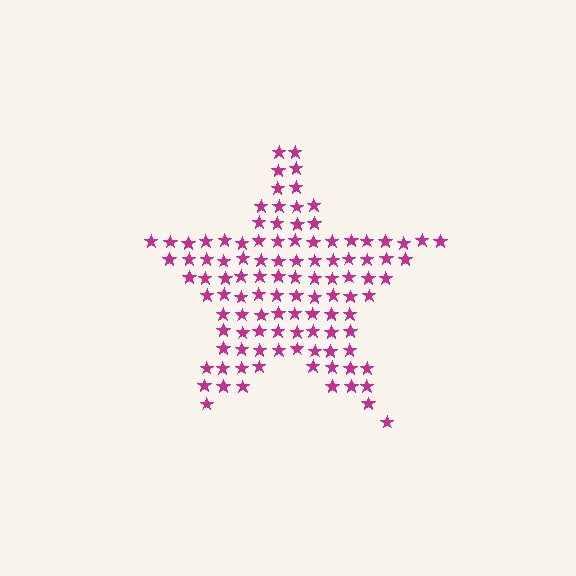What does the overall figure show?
The overall figure shows a star.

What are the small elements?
The small elements are stars.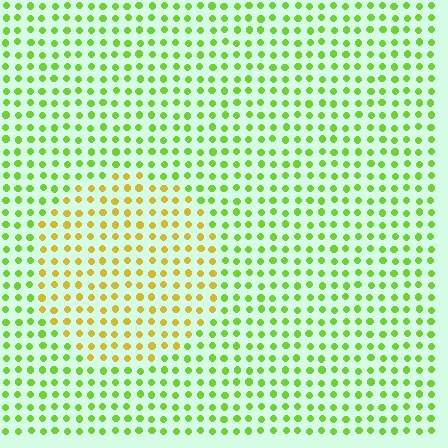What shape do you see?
I see a circle.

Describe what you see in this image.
The image is filled with small lime elements in a uniform arrangement. A circle-shaped region is visible where the elements are tinted to a slightly different hue, forming a subtle color boundary.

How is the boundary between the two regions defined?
The boundary is defined purely by a slight shift in hue (about 47 degrees). Spacing, size, and orientation are identical on both sides.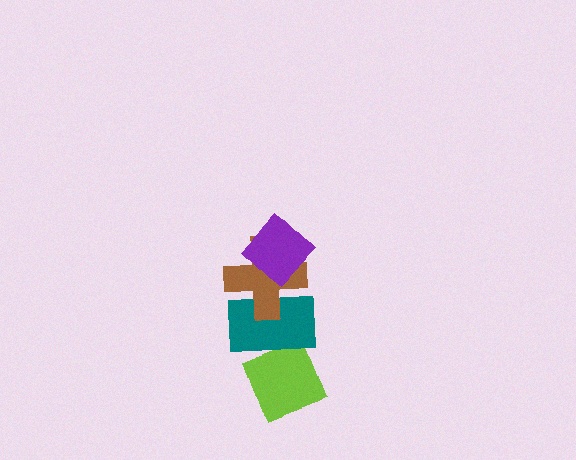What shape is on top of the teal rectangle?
The brown cross is on top of the teal rectangle.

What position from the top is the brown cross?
The brown cross is 2nd from the top.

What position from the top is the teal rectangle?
The teal rectangle is 3rd from the top.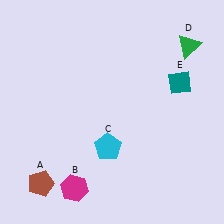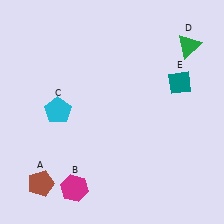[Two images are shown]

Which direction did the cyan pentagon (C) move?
The cyan pentagon (C) moved left.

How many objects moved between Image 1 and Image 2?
1 object moved between the two images.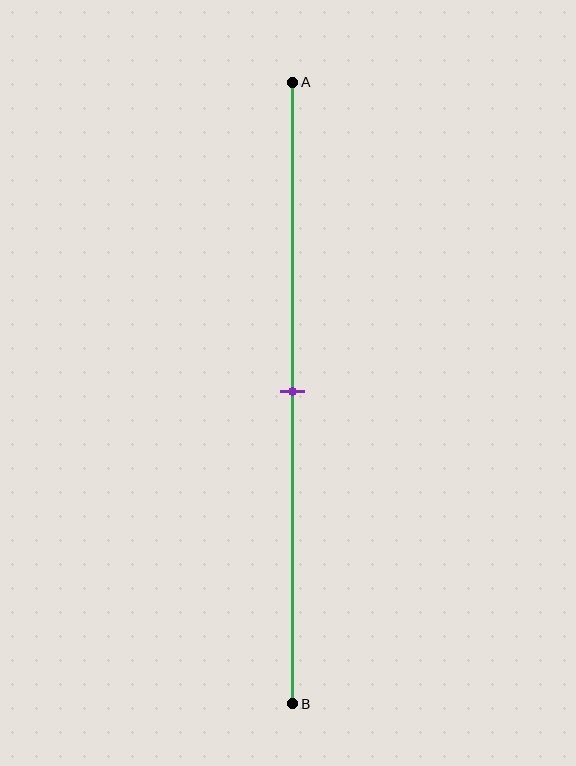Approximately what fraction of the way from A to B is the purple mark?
The purple mark is approximately 50% of the way from A to B.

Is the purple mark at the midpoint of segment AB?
Yes, the mark is approximately at the midpoint.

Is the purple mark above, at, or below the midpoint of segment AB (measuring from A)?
The purple mark is approximately at the midpoint of segment AB.